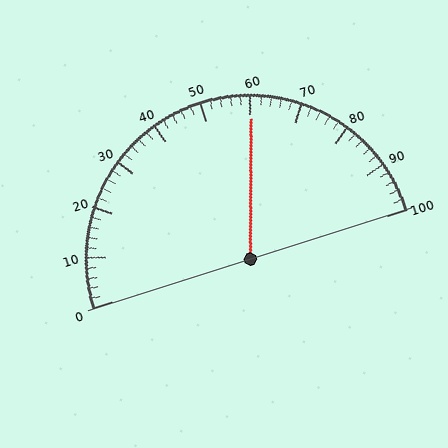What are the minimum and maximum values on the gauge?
The gauge ranges from 0 to 100.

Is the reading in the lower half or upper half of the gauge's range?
The reading is in the upper half of the range (0 to 100).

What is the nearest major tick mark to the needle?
The nearest major tick mark is 60.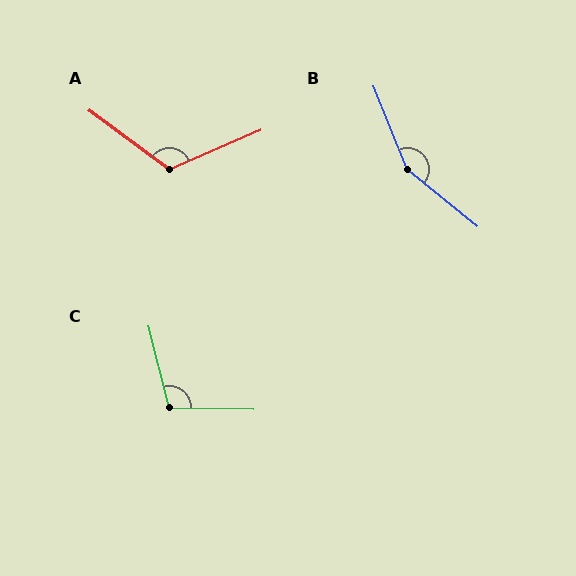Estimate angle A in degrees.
Approximately 120 degrees.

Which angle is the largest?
B, at approximately 151 degrees.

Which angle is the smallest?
C, at approximately 105 degrees.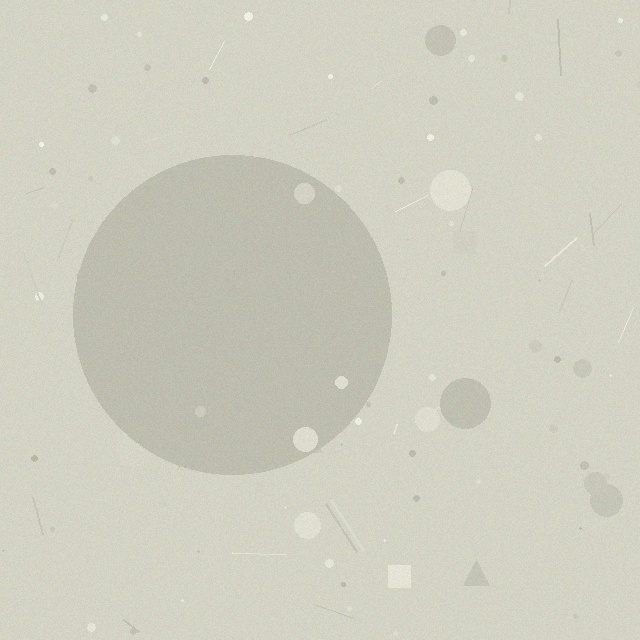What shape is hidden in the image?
A circle is hidden in the image.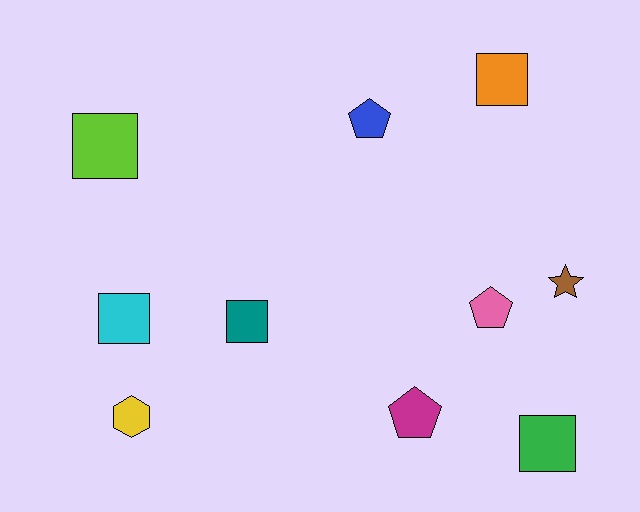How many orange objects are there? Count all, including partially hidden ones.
There is 1 orange object.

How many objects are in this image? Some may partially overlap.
There are 10 objects.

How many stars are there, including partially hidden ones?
There is 1 star.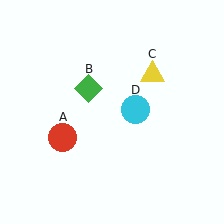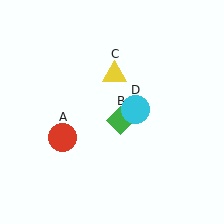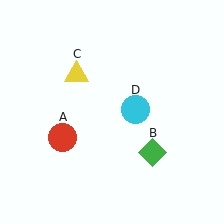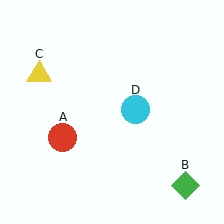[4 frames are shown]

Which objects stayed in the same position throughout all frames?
Red circle (object A) and cyan circle (object D) remained stationary.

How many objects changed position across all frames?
2 objects changed position: green diamond (object B), yellow triangle (object C).